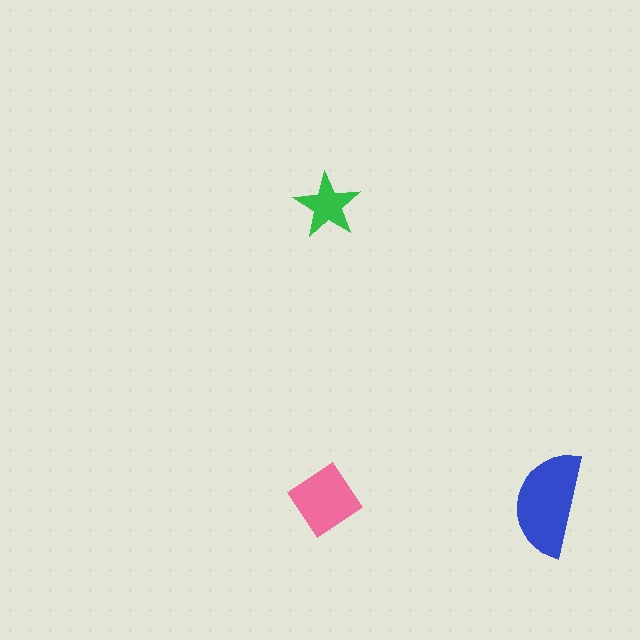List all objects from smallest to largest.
The green star, the pink diamond, the blue semicircle.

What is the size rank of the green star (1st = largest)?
3rd.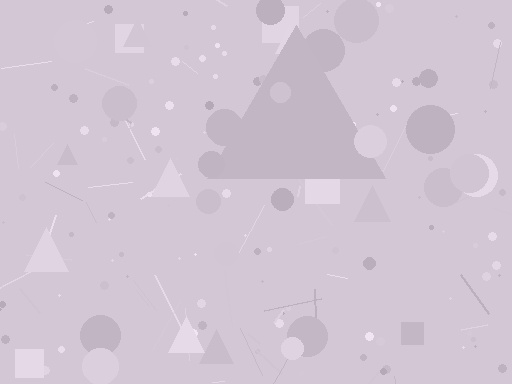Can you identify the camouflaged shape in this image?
The camouflaged shape is a triangle.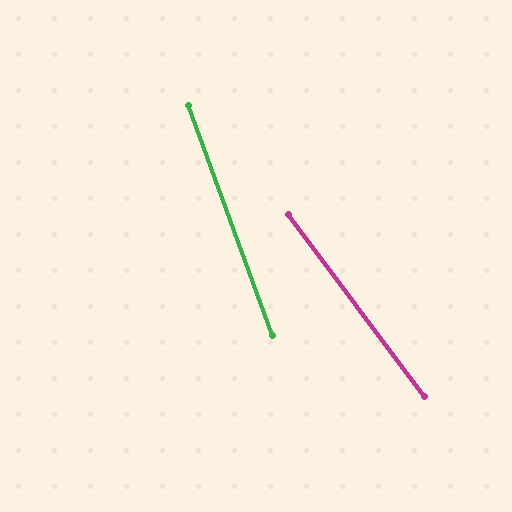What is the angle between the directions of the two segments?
Approximately 17 degrees.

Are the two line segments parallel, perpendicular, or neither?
Neither parallel nor perpendicular — they differ by about 17°.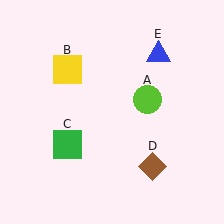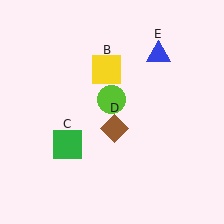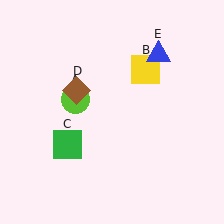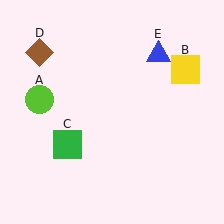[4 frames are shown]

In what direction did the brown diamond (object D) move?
The brown diamond (object D) moved up and to the left.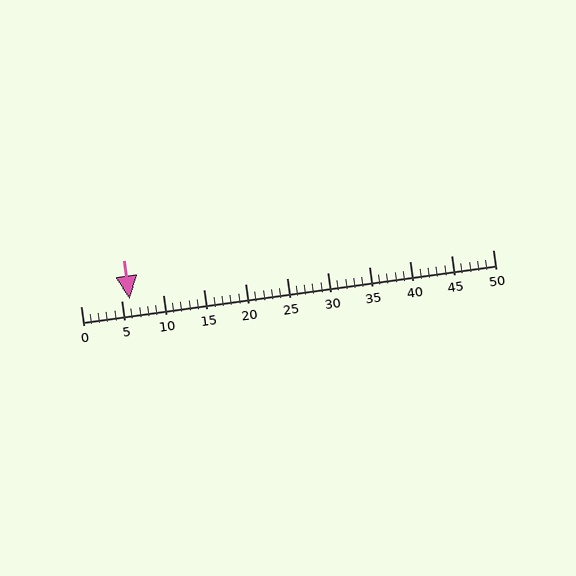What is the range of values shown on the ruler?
The ruler shows values from 0 to 50.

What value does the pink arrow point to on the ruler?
The pink arrow points to approximately 6.